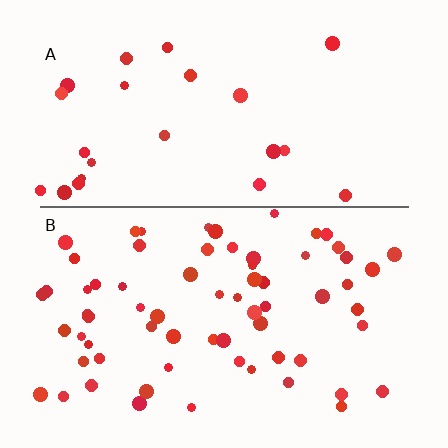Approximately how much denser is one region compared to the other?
Approximately 2.8× — region B over region A.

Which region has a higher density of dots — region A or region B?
B (the bottom).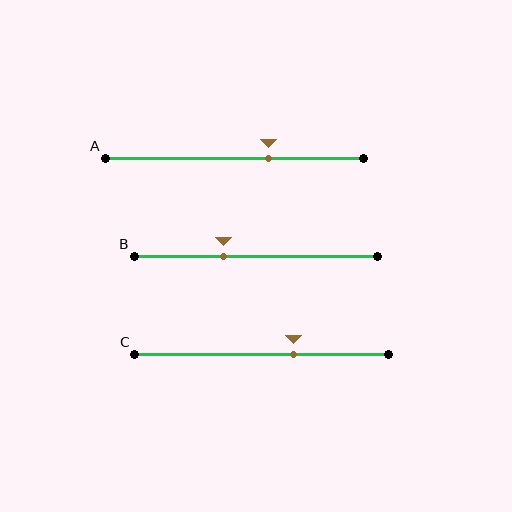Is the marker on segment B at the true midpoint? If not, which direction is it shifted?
No, the marker on segment B is shifted to the left by about 13% of the segment length.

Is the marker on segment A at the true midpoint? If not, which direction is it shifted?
No, the marker on segment A is shifted to the right by about 13% of the segment length.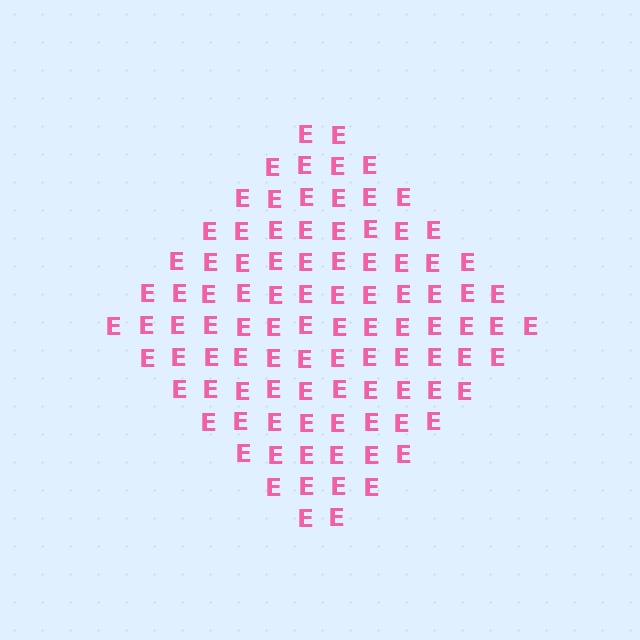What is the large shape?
The large shape is a diamond.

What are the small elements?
The small elements are letter E's.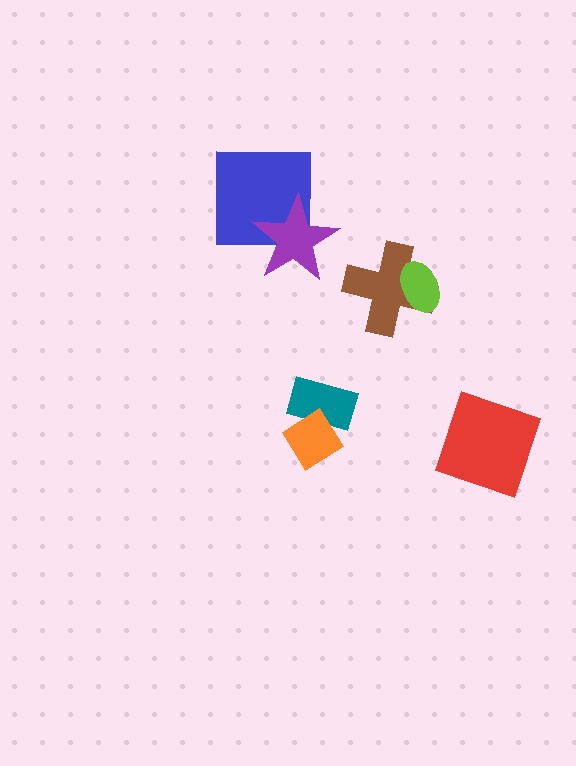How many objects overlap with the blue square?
1 object overlaps with the blue square.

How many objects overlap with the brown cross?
1 object overlaps with the brown cross.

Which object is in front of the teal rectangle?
The orange diamond is in front of the teal rectangle.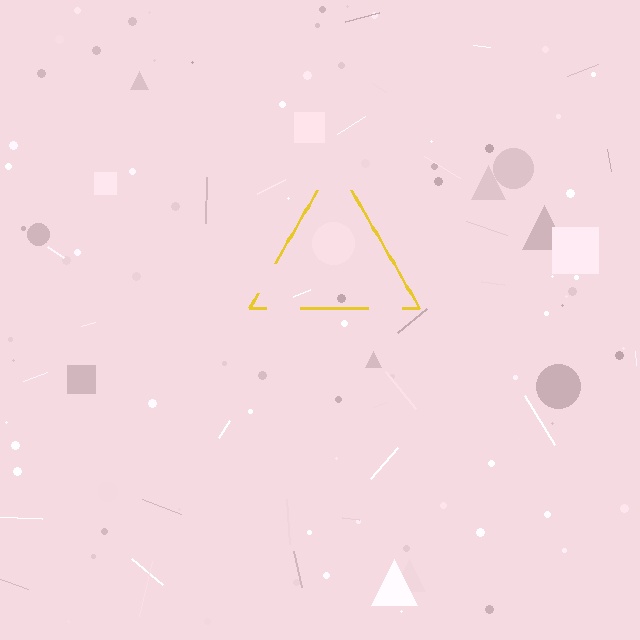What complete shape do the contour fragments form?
The contour fragments form a triangle.